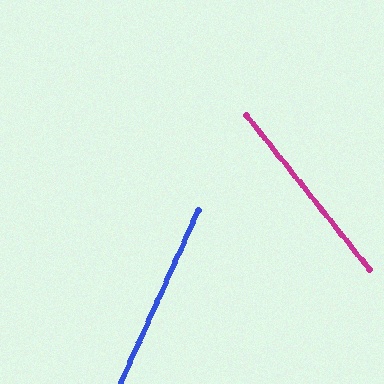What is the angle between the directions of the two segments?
Approximately 63 degrees.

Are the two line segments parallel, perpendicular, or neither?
Neither parallel nor perpendicular — they differ by about 63°.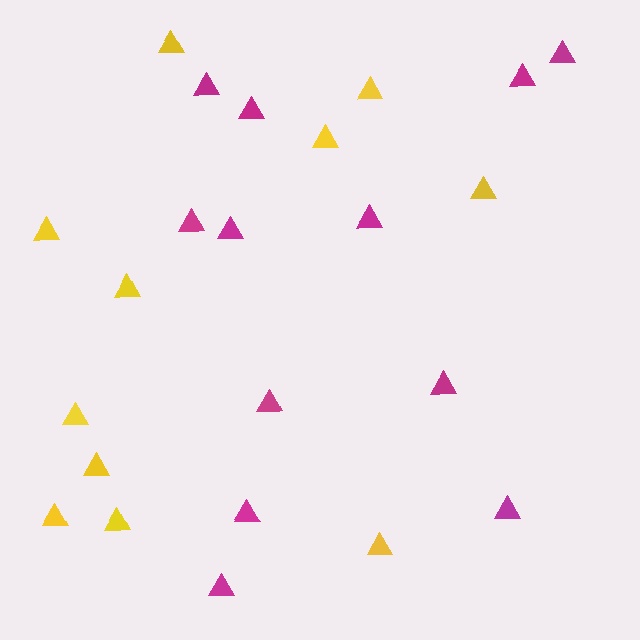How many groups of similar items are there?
There are 2 groups: one group of yellow triangles (11) and one group of magenta triangles (12).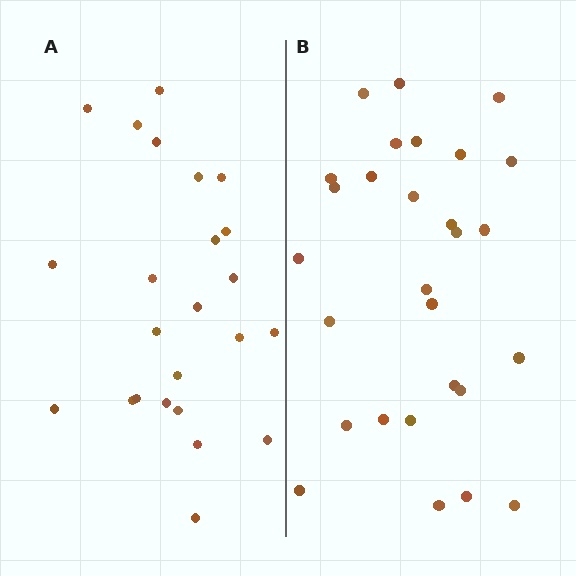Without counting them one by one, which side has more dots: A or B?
Region B (the right region) has more dots.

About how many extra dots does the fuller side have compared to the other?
Region B has about 4 more dots than region A.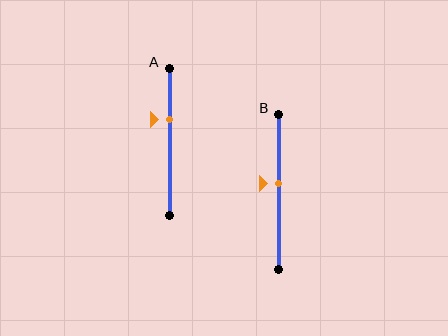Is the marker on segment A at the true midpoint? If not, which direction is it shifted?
No, the marker on segment A is shifted upward by about 16% of the segment length.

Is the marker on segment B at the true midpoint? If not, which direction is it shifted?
No, the marker on segment B is shifted upward by about 6% of the segment length.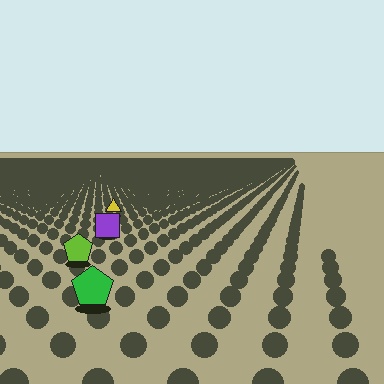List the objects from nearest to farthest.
From nearest to farthest: the green pentagon, the lime pentagon, the purple square, the yellow triangle.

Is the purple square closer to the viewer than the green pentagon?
No. The green pentagon is closer — you can tell from the texture gradient: the ground texture is coarser near it.